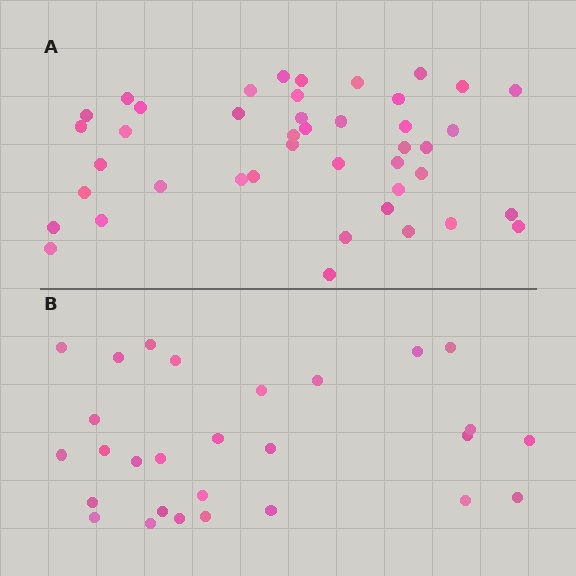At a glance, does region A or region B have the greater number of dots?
Region A (the top region) has more dots.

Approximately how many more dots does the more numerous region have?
Region A has approximately 15 more dots than region B.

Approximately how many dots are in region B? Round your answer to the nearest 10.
About 30 dots. (The exact count is 28, which rounds to 30.)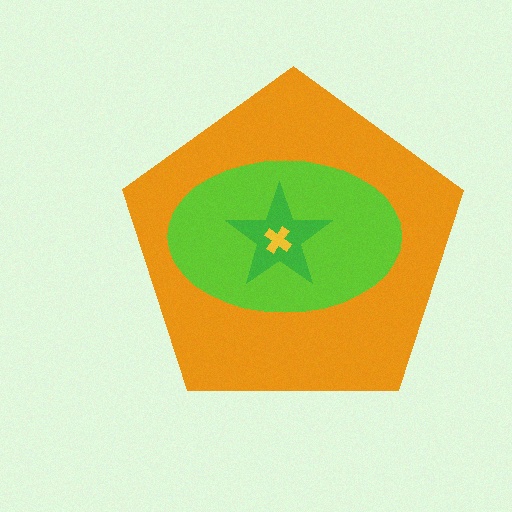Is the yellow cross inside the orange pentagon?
Yes.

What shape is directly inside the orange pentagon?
The lime ellipse.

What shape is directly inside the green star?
The yellow cross.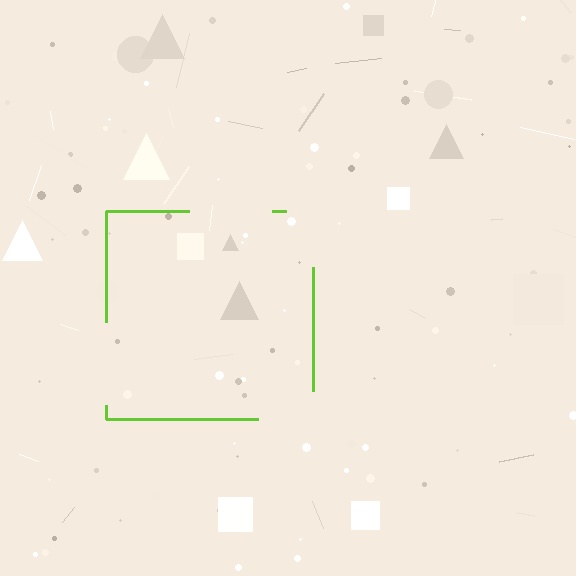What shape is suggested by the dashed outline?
The dashed outline suggests a square.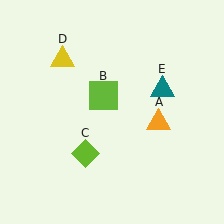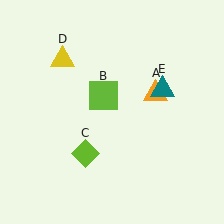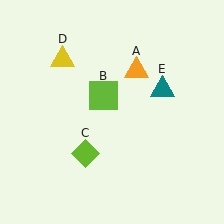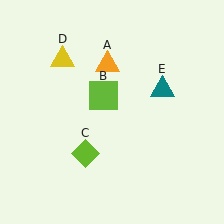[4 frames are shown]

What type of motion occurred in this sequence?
The orange triangle (object A) rotated counterclockwise around the center of the scene.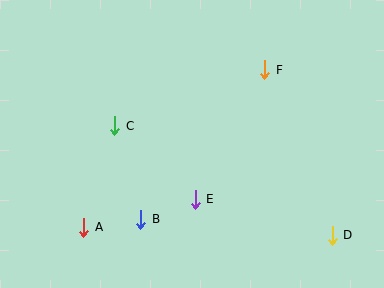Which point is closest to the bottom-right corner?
Point D is closest to the bottom-right corner.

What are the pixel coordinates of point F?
Point F is at (265, 70).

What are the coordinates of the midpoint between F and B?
The midpoint between F and B is at (203, 145).